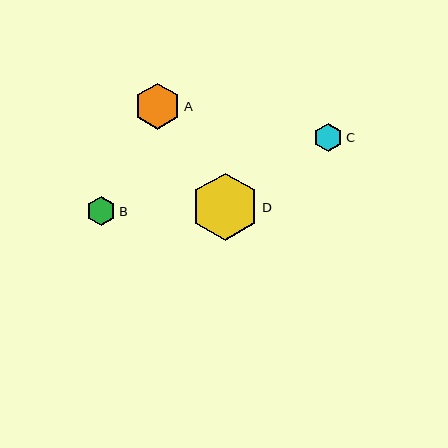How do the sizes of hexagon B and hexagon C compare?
Hexagon B and hexagon C are approximately the same size.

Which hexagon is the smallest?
Hexagon C is the smallest with a size of approximately 29 pixels.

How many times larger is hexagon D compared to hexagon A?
Hexagon D is approximately 1.5 times the size of hexagon A.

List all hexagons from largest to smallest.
From largest to smallest: D, A, B, C.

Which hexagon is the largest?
Hexagon D is the largest with a size of approximately 67 pixels.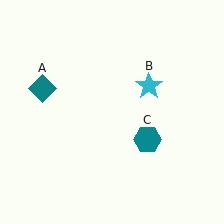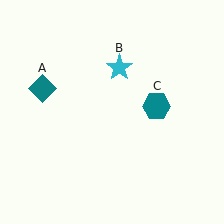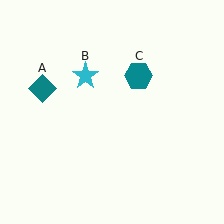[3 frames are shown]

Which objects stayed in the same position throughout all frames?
Teal diamond (object A) remained stationary.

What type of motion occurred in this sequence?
The cyan star (object B), teal hexagon (object C) rotated counterclockwise around the center of the scene.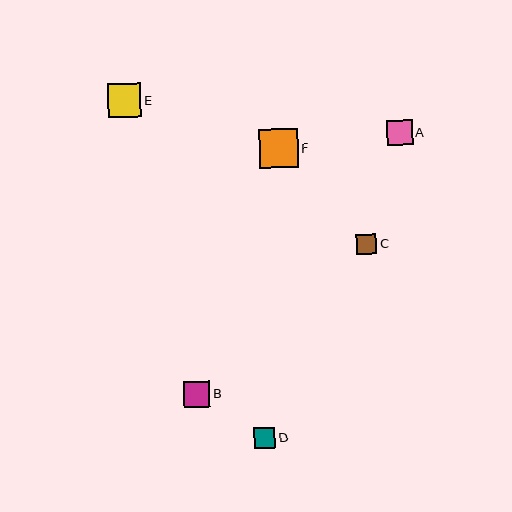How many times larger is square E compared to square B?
Square E is approximately 1.3 times the size of square B.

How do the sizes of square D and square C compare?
Square D and square C are approximately the same size.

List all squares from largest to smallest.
From largest to smallest: F, E, B, A, D, C.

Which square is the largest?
Square F is the largest with a size of approximately 39 pixels.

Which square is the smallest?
Square C is the smallest with a size of approximately 21 pixels.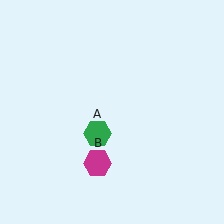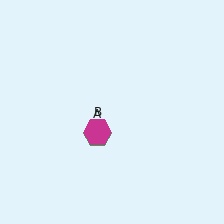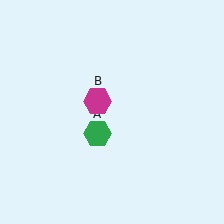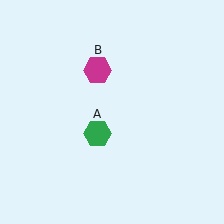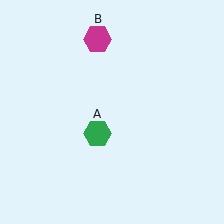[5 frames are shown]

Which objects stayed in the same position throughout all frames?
Green hexagon (object A) remained stationary.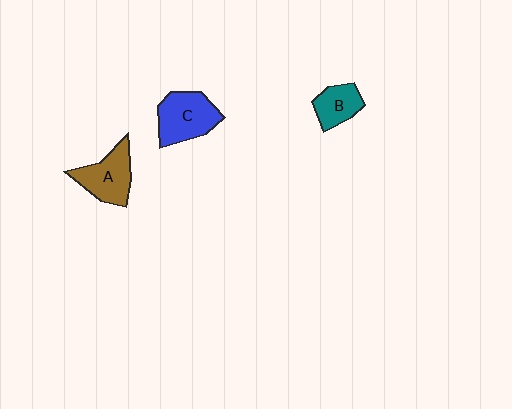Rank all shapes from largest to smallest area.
From largest to smallest: C (blue), A (brown), B (teal).